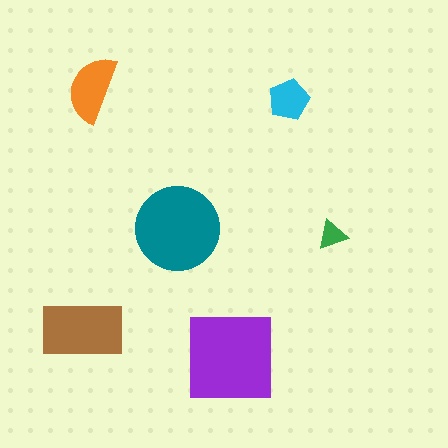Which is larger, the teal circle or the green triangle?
The teal circle.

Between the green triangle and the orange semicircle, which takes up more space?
The orange semicircle.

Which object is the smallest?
The green triangle.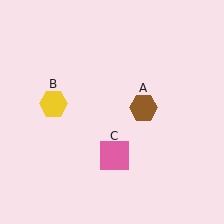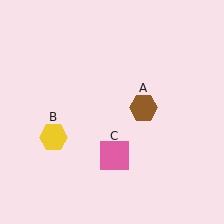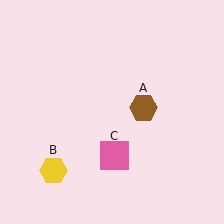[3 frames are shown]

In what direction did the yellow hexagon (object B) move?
The yellow hexagon (object B) moved down.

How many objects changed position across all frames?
1 object changed position: yellow hexagon (object B).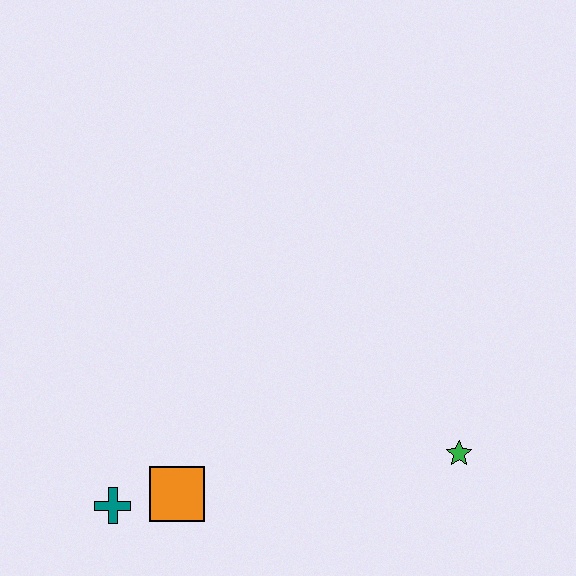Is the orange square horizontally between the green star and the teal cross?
Yes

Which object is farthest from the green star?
The teal cross is farthest from the green star.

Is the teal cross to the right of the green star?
No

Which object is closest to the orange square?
The teal cross is closest to the orange square.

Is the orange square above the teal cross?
Yes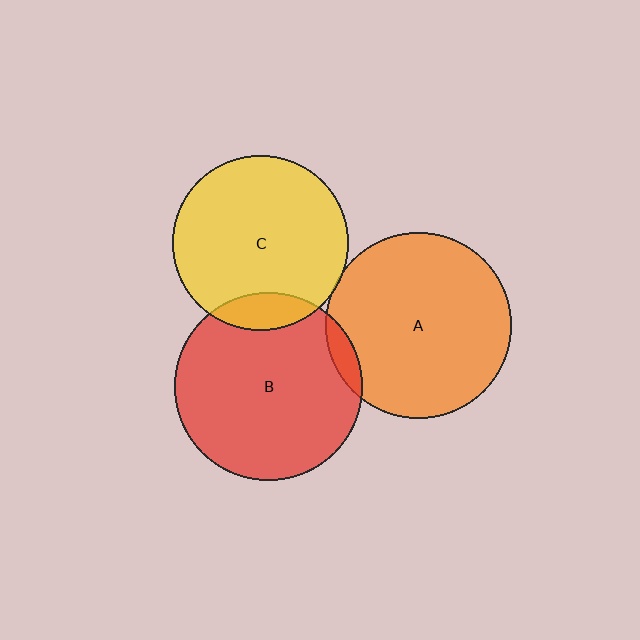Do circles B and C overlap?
Yes.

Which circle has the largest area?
Circle B (red).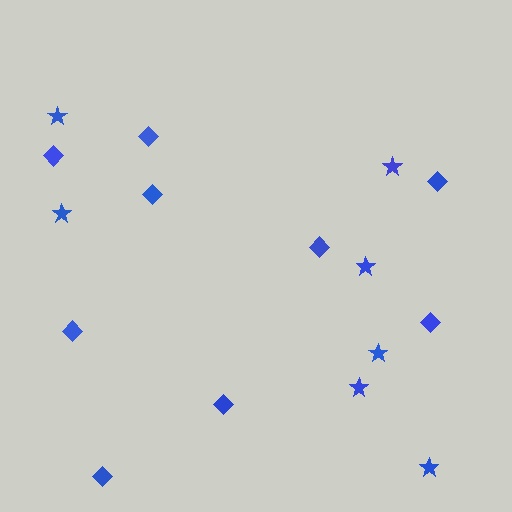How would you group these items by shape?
There are 2 groups: one group of stars (7) and one group of diamonds (9).